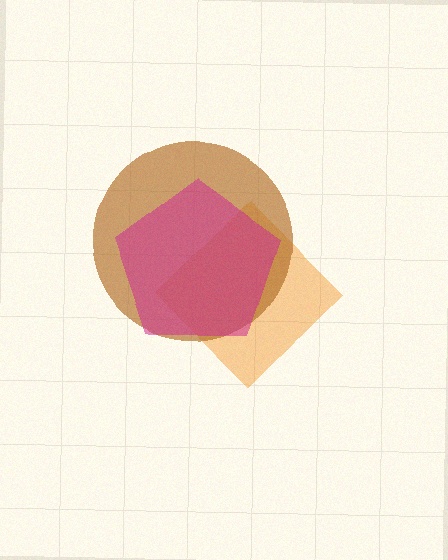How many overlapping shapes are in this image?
There are 3 overlapping shapes in the image.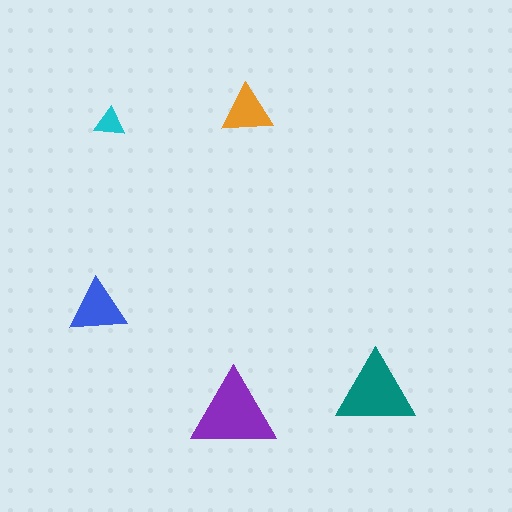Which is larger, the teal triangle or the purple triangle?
The purple one.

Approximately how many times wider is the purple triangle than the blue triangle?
About 1.5 times wider.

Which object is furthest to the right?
The teal triangle is rightmost.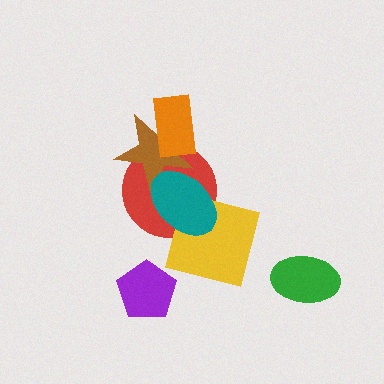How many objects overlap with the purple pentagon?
0 objects overlap with the purple pentagon.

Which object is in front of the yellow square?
The teal ellipse is in front of the yellow square.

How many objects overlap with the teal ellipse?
3 objects overlap with the teal ellipse.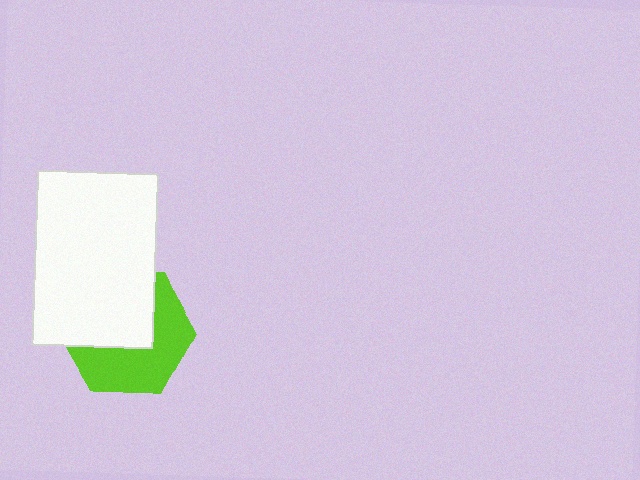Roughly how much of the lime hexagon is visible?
About half of it is visible (roughly 50%).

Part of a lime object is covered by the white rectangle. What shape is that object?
It is a hexagon.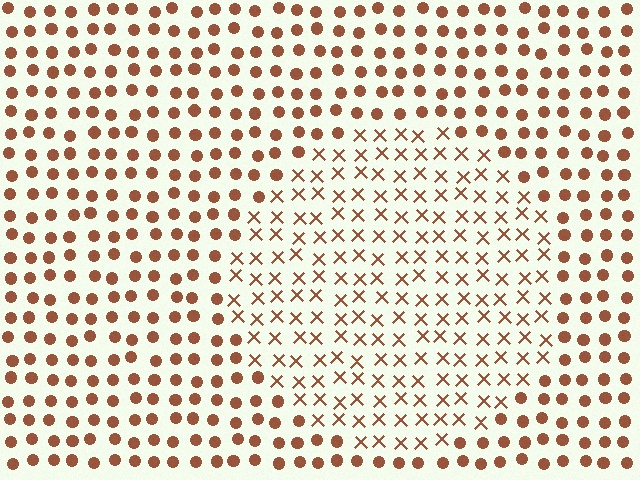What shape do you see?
I see a circle.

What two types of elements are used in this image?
The image uses X marks inside the circle region and circles outside it.